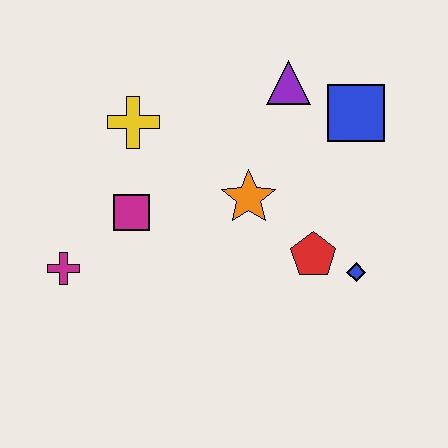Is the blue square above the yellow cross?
Yes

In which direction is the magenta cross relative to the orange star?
The magenta cross is to the left of the orange star.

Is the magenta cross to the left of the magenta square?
Yes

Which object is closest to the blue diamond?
The red pentagon is closest to the blue diamond.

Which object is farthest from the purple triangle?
The magenta cross is farthest from the purple triangle.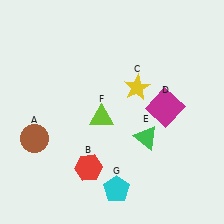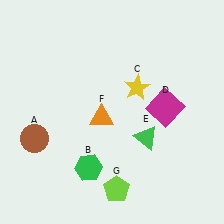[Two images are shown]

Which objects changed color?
B changed from red to green. F changed from lime to orange. G changed from cyan to lime.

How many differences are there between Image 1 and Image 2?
There are 3 differences between the two images.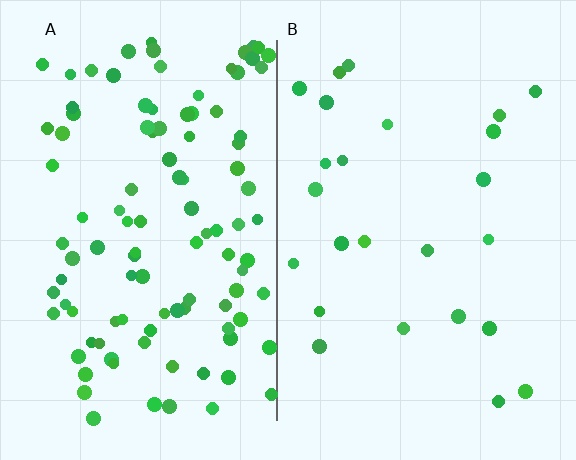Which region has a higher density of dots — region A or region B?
A (the left).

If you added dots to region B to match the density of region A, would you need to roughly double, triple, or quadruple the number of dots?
Approximately quadruple.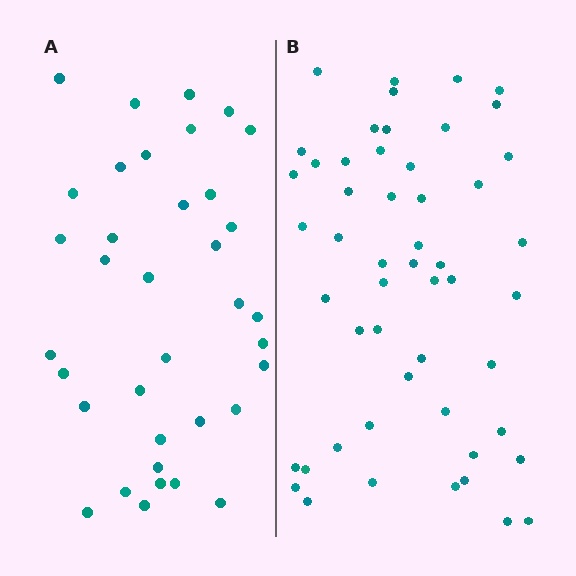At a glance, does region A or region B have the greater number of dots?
Region B (the right region) has more dots.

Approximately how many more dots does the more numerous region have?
Region B has approximately 15 more dots than region A.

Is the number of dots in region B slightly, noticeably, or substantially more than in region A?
Region B has noticeably more, but not dramatically so. The ratio is roughly 1.4 to 1.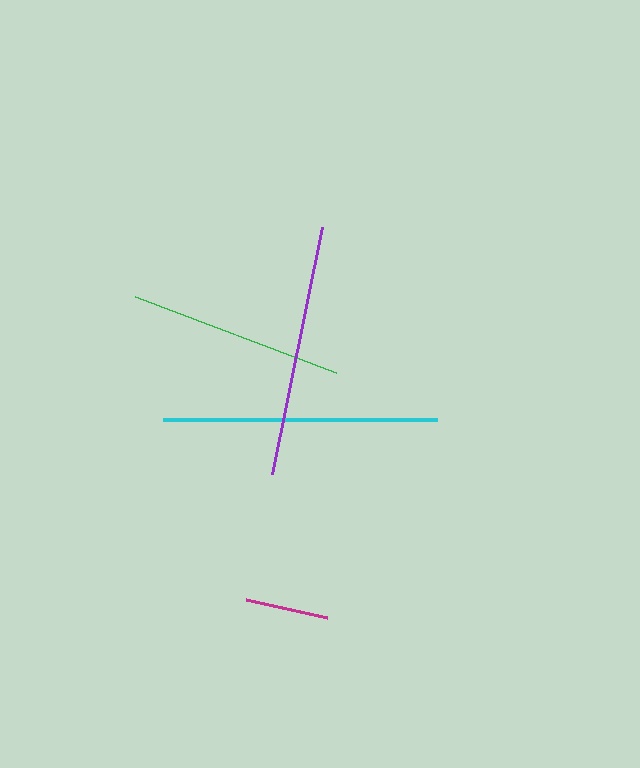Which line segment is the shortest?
The magenta line is the shortest at approximately 82 pixels.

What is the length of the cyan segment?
The cyan segment is approximately 274 pixels long.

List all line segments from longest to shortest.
From longest to shortest: cyan, purple, green, magenta.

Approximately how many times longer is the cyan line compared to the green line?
The cyan line is approximately 1.3 times the length of the green line.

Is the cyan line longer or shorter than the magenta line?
The cyan line is longer than the magenta line.